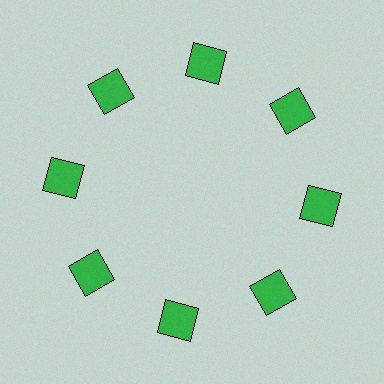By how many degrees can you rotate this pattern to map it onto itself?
The pattern maps onto itself every 45 degrees of rotation.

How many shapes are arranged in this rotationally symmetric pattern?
There are 8 shapes, arranged in 8 groups of 1.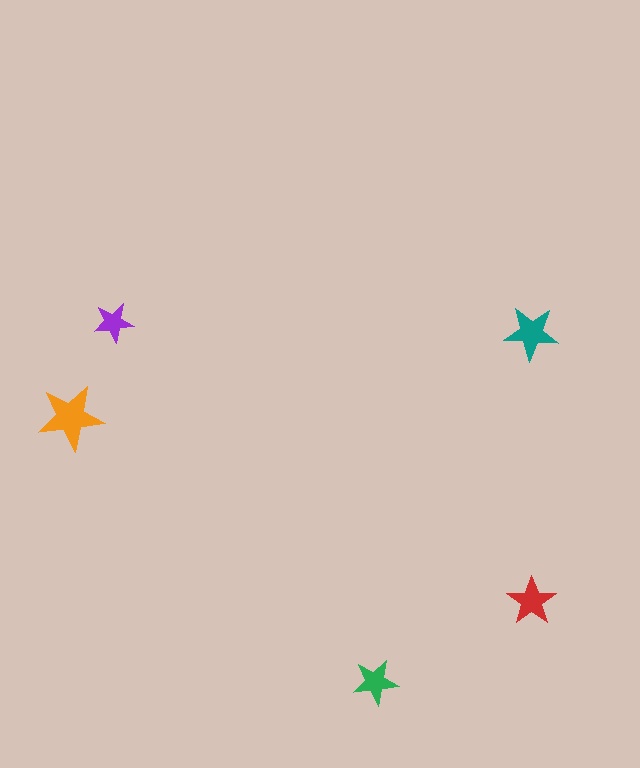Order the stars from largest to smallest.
the orange one, the teal one, the red one, the green one, the purple one.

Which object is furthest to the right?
The red star is rightmost.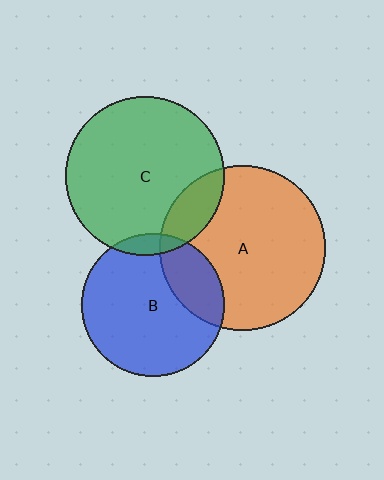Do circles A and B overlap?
Yes.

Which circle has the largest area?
Circle A (orange).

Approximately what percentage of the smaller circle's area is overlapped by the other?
Approximately 25%.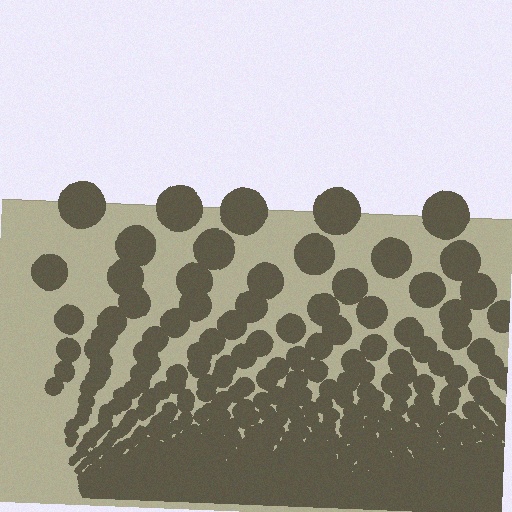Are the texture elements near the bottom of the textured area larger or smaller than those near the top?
Smaller. The gradient is inverted — elements near the bottom are smaller and denser.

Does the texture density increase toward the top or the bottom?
Density increases toward the bottom.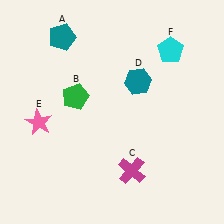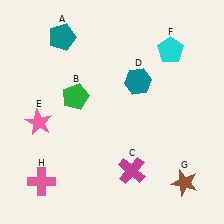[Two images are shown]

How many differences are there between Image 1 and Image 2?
There are 2 differences between the two images.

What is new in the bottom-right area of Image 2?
A brown star (G) was added in the bottom-right area of Image 2.